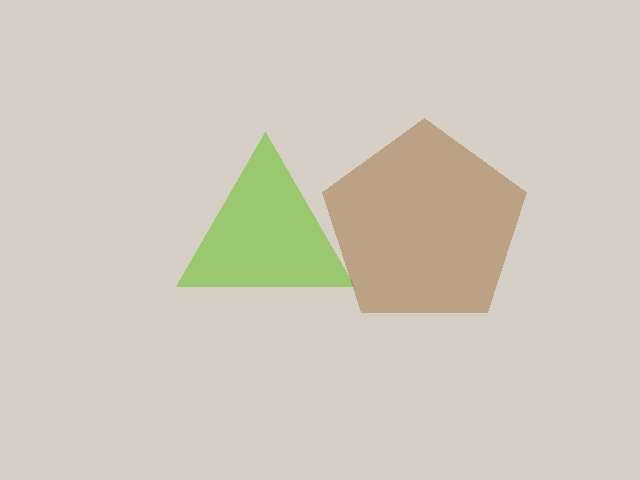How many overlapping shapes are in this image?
There are 2 overlapping shapes in the image.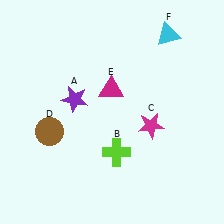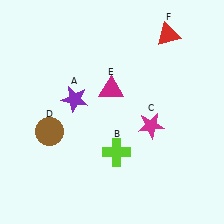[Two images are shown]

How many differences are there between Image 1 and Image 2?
There is 1 difference between the two images.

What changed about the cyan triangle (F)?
In Image 1, F is cyan. In Image 2, it changed to red.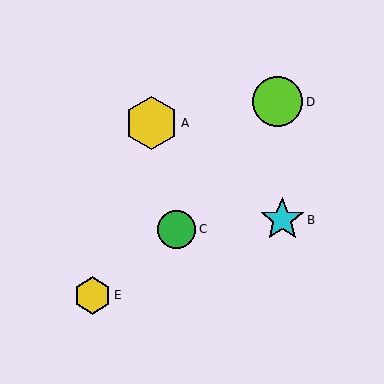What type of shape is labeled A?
Shape A is a yellow hexagon.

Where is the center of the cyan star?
The center of the cyan star is at (282, 220).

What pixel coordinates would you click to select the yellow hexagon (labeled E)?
Click at (92, 295) to select the yellow hexagon E.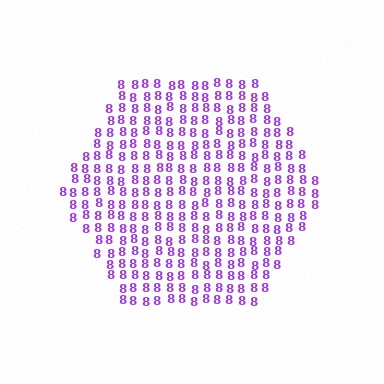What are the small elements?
The small elements are digit 8's.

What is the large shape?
The large shape is a hexagon.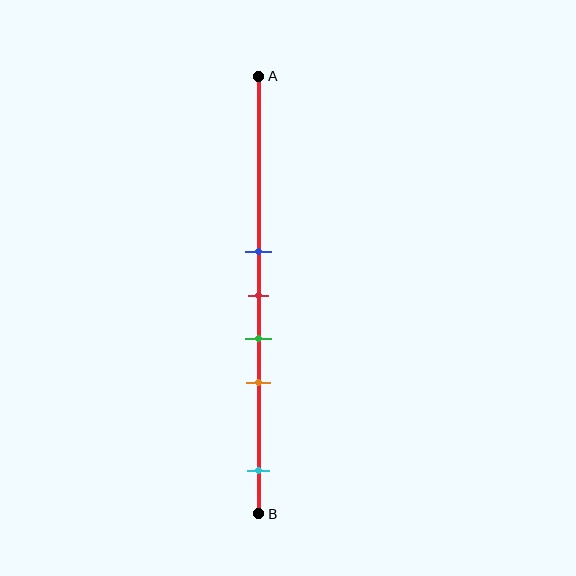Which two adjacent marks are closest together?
The blue and red marks are the closest adjacent pair.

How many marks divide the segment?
There are 5 marks dividing the segment.